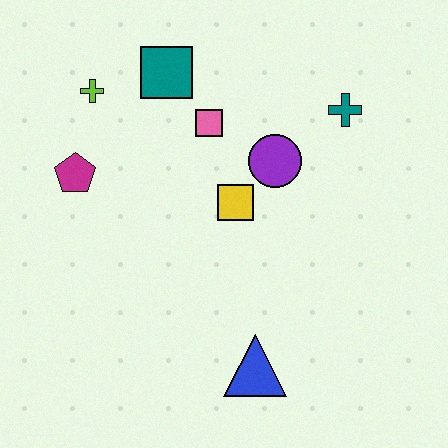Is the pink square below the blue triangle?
No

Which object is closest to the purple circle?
The yellow square is closest to the purple circle.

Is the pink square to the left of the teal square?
No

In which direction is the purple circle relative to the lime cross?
The purple circle is to the right of the lime cross.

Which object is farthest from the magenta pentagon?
The teal cross is farthest from the magenta pentagon.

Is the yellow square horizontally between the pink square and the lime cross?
No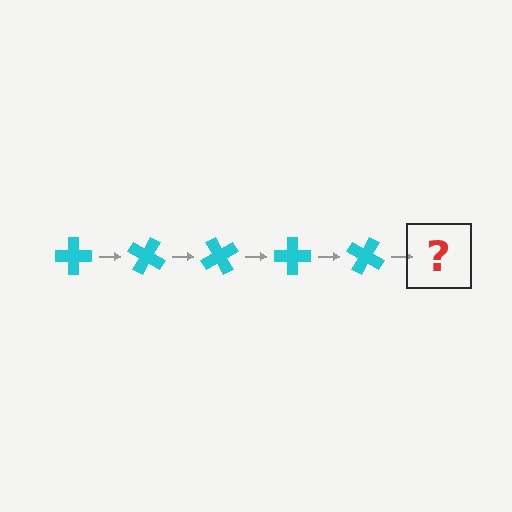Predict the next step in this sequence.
The next step is a cyan cross rotated 150 degrees.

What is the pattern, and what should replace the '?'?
The pattern is that the cross rotates 30 degrees each step. The '?' should be a cyan cross rotated 150 degrees.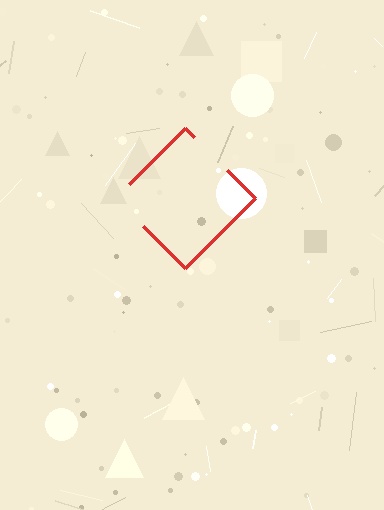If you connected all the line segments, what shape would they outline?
They would outline a diamond.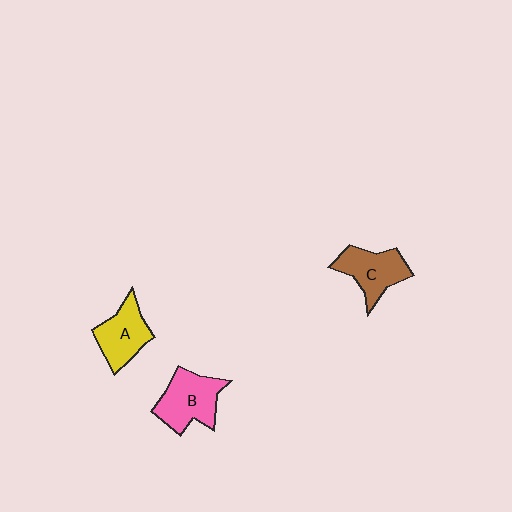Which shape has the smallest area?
Shape A (yellow).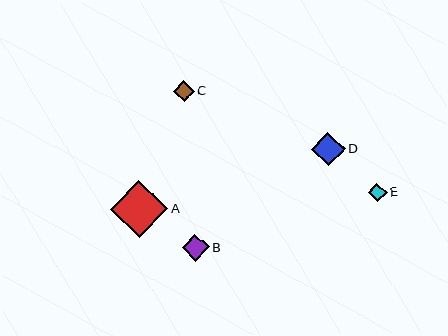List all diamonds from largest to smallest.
From largest to smallest: A, D, B, C, E.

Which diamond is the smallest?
Diamond E is the smallest with a size of approximately 18 pixels.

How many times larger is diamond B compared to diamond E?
Diamond B is approximately 1.4 times the size of diamond E.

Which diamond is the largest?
Diamond A is the largest with a size of approximately 57 pixels.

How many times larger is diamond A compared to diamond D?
Diamond A is approximately 1.7 times the size of diamond D.